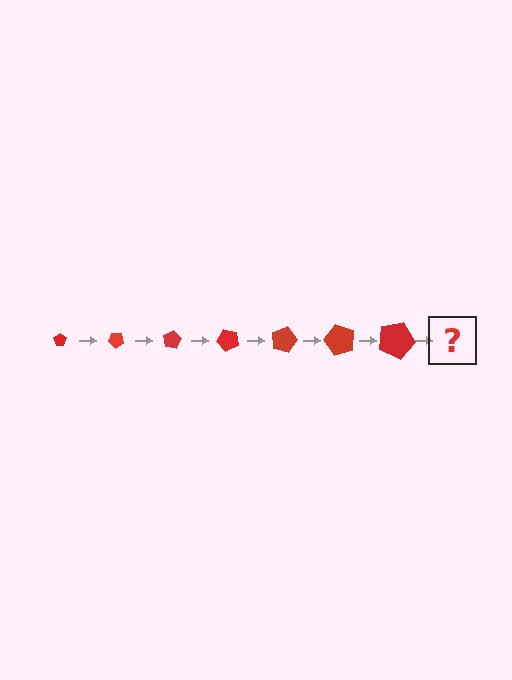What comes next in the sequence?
The next element should be a pentagon, larger than the previous one and rotated 280 degrees from the start.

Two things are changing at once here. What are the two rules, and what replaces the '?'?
The two rules are that the pentagon grows larger each step and it rotates 40 degrees each step. The '?' should be a pentagon, larger than the previous one and rotated 280 degrees from the start.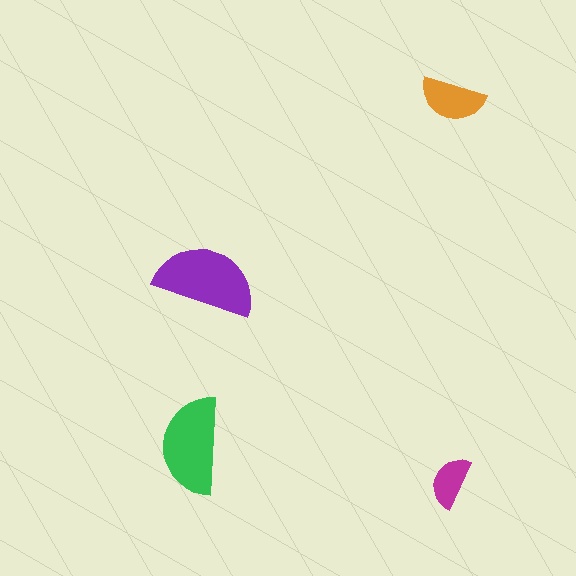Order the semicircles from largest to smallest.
the purple one, the green one, the orange one, the magenta one.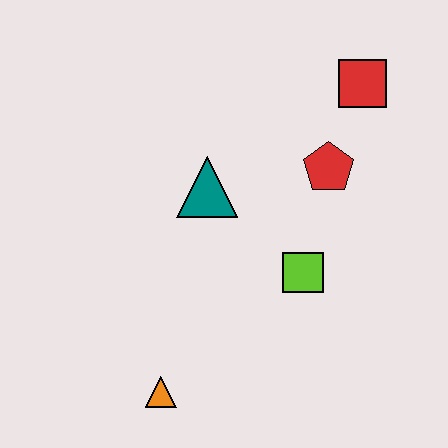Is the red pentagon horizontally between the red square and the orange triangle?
Yes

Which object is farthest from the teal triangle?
The orange triangle is farthest from the teal triangle.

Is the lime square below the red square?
Yes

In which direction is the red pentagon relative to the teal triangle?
The red pentagon is to the right of the teal triangle.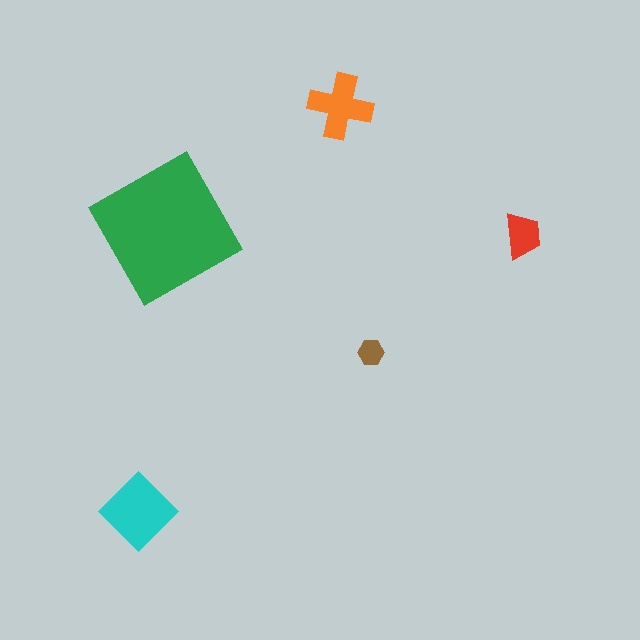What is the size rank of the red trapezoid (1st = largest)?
4th.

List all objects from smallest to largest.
The brown hexagon, the red trapezoid, the orange cross, the cyan diamond, the green square.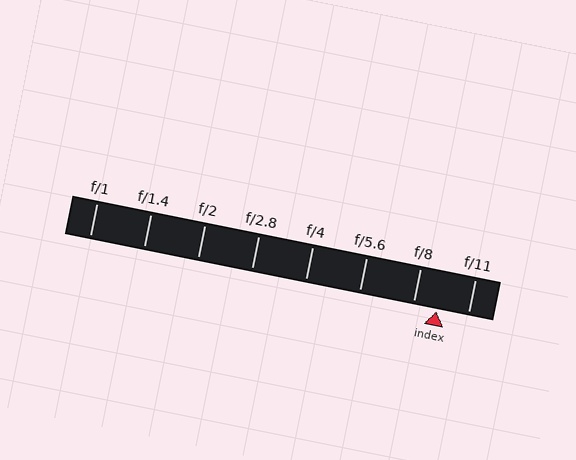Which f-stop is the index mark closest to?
The index mark is closest to f/8.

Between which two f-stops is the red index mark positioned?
The index mark is between f/8 and f/11.